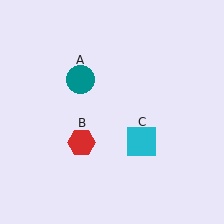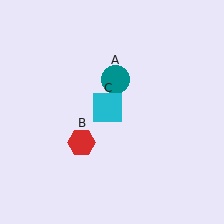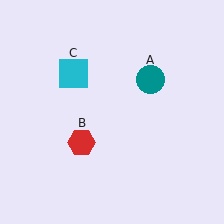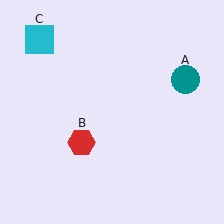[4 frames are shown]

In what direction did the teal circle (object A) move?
The teal circle (object A) moved right.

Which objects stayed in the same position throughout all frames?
Red hexagon (object B) remained stationary.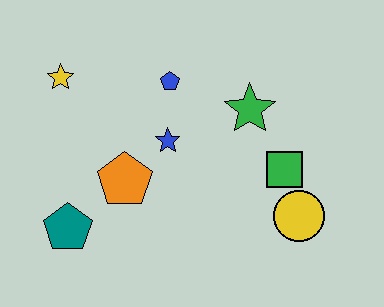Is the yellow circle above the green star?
No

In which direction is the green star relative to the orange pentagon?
The green star is to the right of the orange pentagon.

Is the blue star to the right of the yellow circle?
No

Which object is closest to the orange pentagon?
The blue star is closest to the orange pentagon.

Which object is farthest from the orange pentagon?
The yellow circle is farthest from the orange pentagon.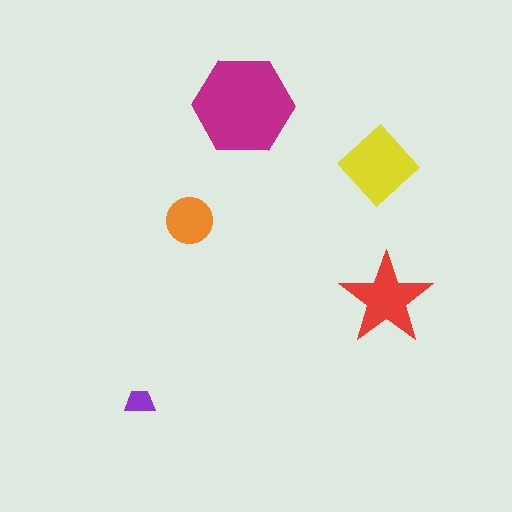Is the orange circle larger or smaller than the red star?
Smaller.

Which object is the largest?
The magenta hexagon.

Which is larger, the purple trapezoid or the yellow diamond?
The yellow diamond.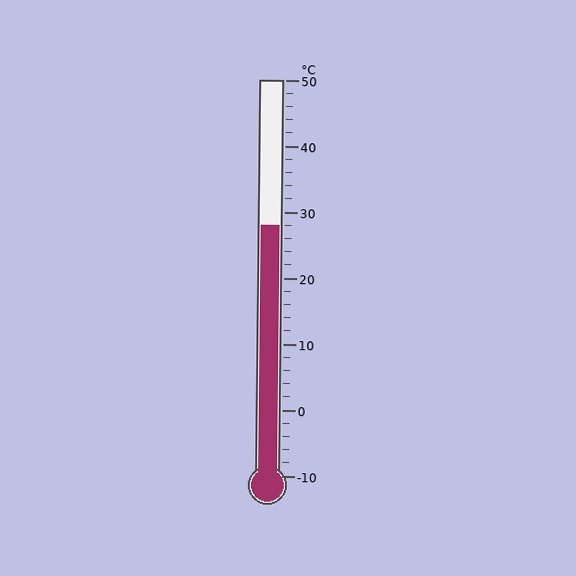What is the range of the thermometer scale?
The thermometer scale ranges from -10°C to 50°C.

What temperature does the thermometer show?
The thermometer shows approximately 28°C.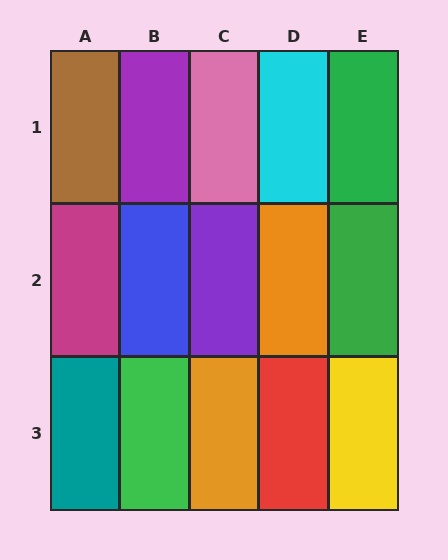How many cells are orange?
2 cells are orange.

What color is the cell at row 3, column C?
Orange.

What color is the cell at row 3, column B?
Green.